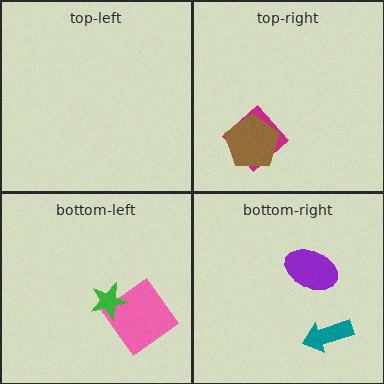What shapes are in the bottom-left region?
The pink diamond, the green star.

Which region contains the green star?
The bottom-left region.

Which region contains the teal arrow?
The bottom-right region.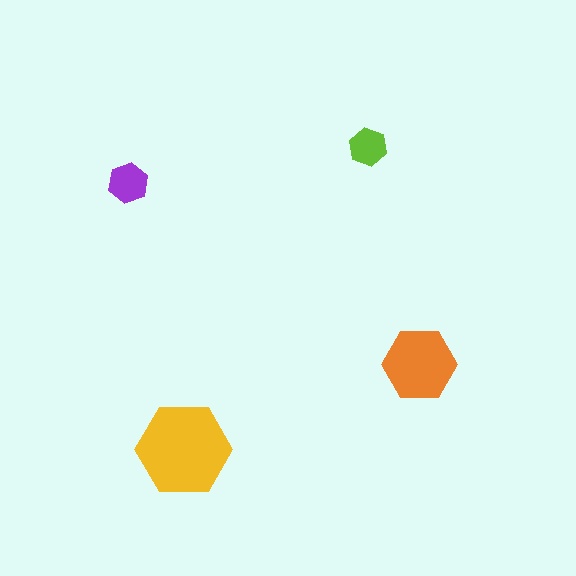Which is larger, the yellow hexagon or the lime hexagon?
The yellow one.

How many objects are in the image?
There are 4 objects in the image.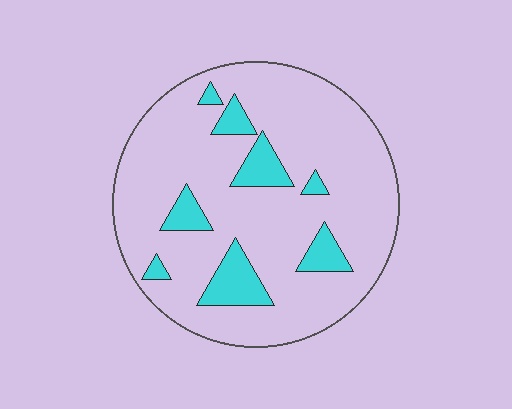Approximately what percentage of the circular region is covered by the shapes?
Approximately 15%.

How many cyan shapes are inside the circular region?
8.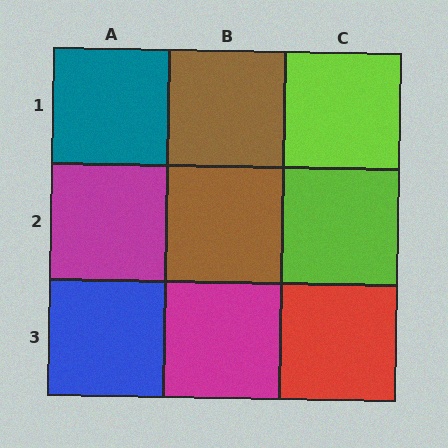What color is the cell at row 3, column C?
Red.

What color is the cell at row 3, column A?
Blue.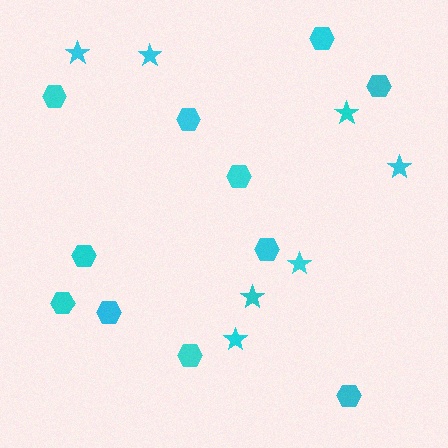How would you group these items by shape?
There are 2 groups: one group of stars (7) and one group of hexagons (11).